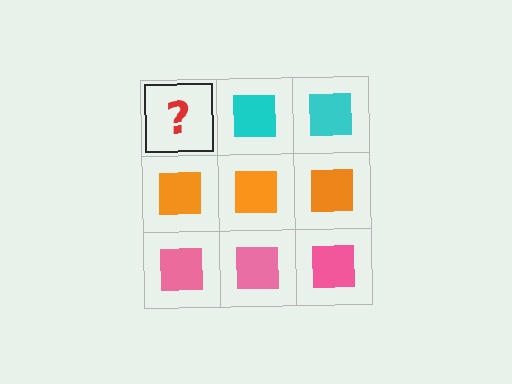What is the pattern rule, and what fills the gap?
The rule is that each row has a consistent color. The gap should be filled with a cyan square.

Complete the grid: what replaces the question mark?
The question mark should be replaced with a cyan square.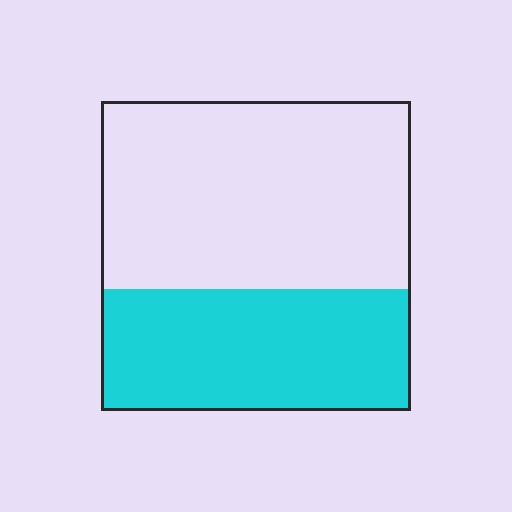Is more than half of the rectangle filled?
No.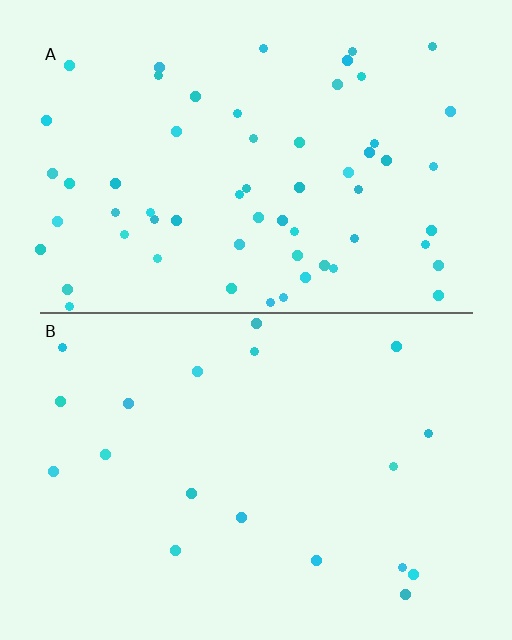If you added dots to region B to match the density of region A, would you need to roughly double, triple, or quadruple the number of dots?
Approximately triple.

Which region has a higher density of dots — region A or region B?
A (the top).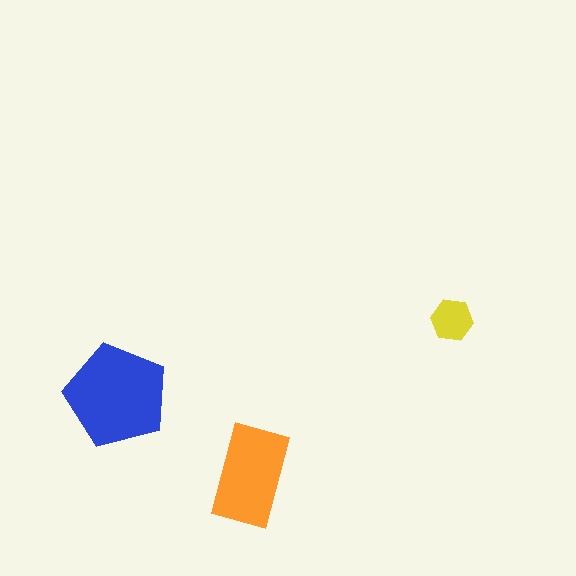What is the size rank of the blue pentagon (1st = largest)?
1st.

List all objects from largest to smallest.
The blue pentagon, the orange rectangle, the yellow hexagon.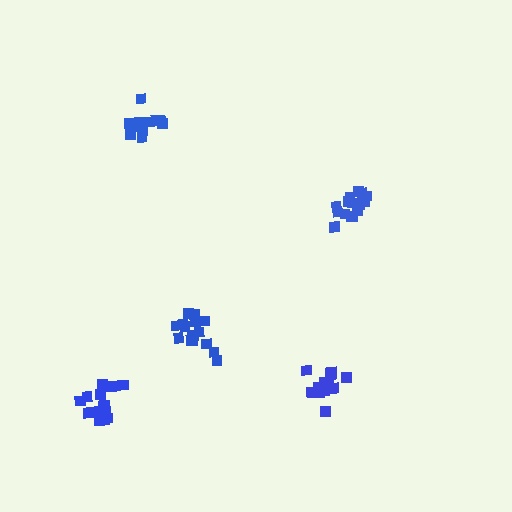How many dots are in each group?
Group 1: 15 dots, Group 2: 11 dots, Group 3: 16 dots, Group 4: 16 dots, Group 5: 14 dots (72 total).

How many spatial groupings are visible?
There are 5 spatial groupings.